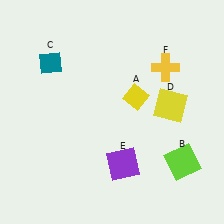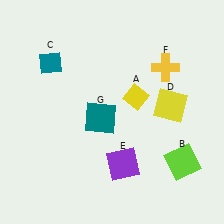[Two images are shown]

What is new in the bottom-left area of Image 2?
A teal square (G) was added in the bottom-left area of Image 2.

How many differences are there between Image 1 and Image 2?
There is 1 difference between the two images.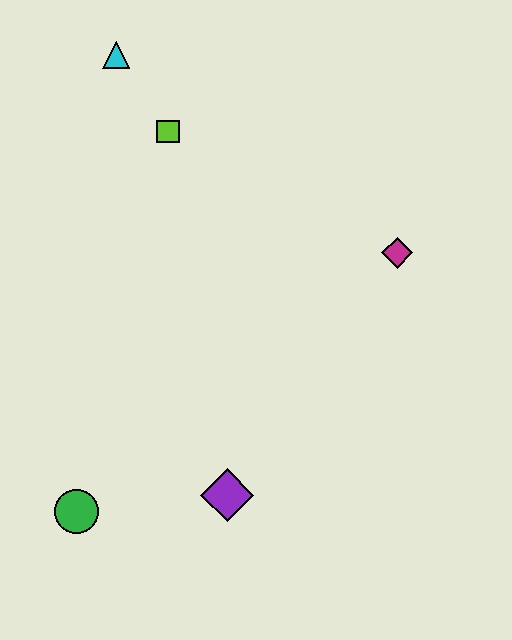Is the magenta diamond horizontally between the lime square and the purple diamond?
No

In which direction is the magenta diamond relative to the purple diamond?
The magenta diamond is above the purple diamond.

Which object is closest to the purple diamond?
The green circle is closest to the purple diamond.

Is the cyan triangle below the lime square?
No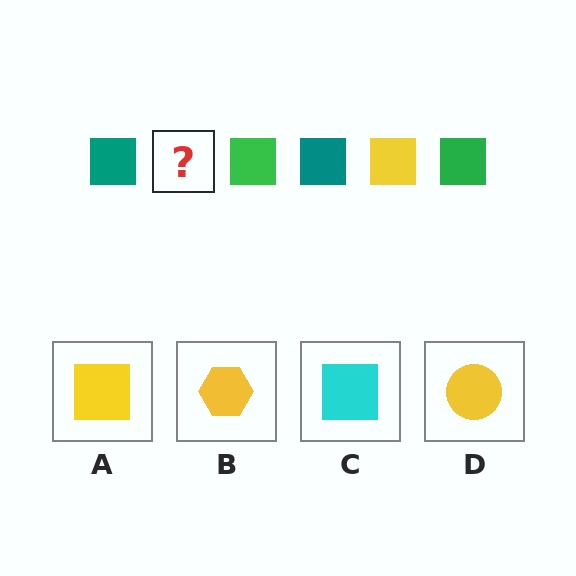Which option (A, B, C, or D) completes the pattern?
A.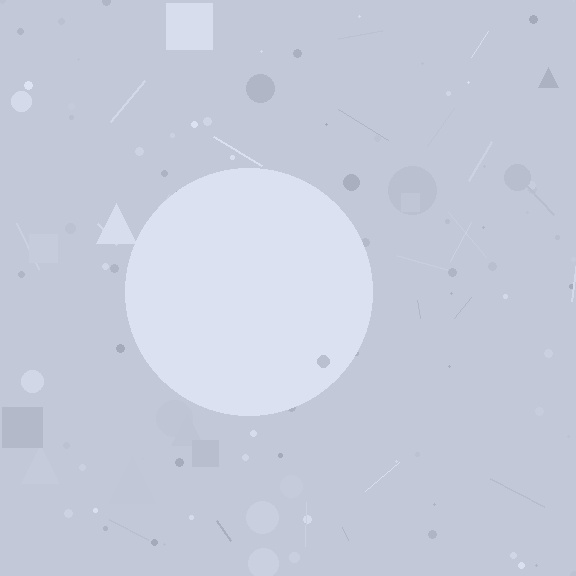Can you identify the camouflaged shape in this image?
The camouflaged shape is a circle.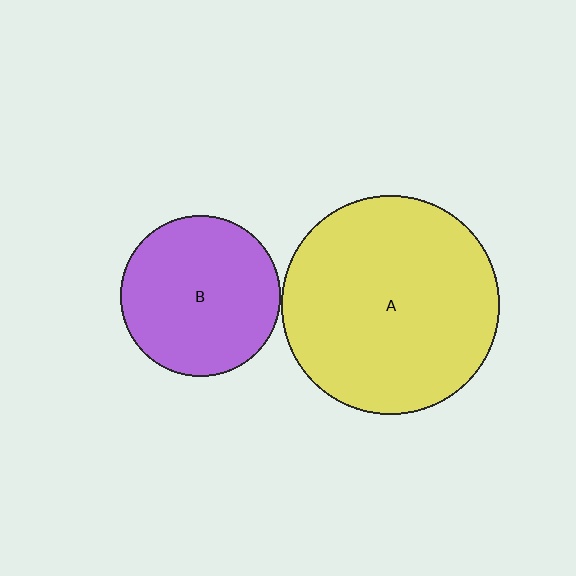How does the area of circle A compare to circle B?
Approximately 1.9 times.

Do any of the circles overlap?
No, none of the circles overlap.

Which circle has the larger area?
Circle A (yellow).